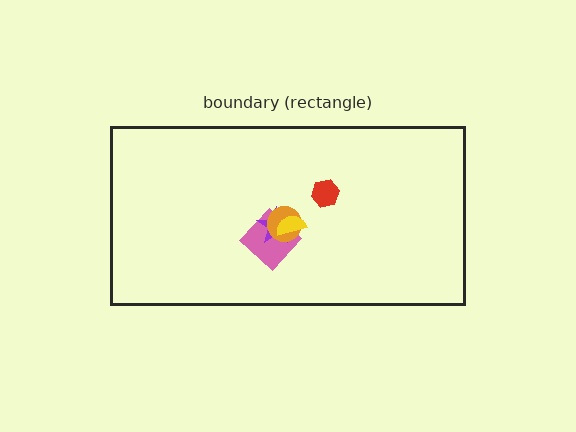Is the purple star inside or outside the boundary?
Inside.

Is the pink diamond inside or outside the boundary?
Inside.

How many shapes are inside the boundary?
5 inside, 0 outside.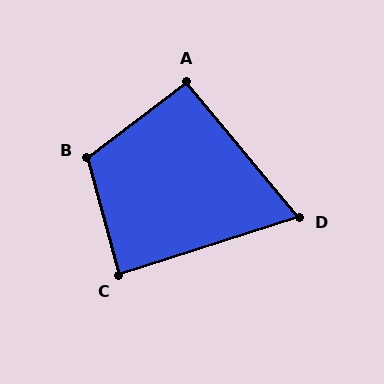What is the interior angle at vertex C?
Approximately 88 degrees (approximately right).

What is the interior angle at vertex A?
Approximately 92 degrees (approximately right).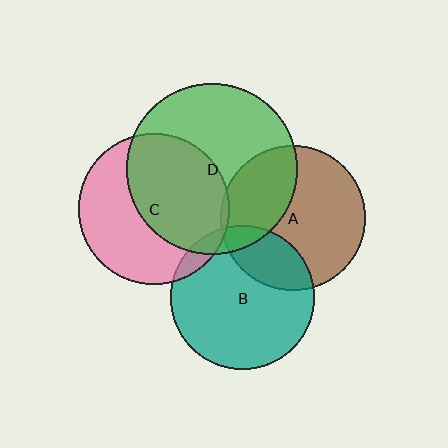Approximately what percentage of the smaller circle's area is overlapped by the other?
Approximately 5%.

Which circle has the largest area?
Circle D (green).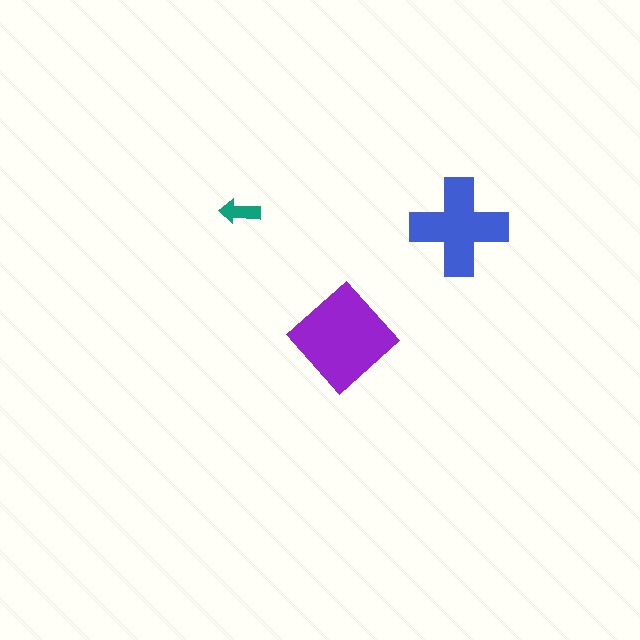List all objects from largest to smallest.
The purple diamond, the blue cross, the teal arrow.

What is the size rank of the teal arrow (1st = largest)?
3rd.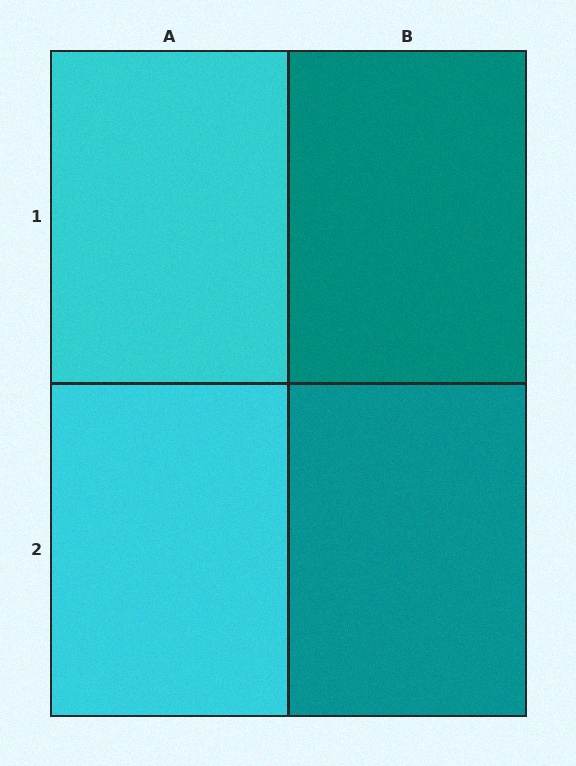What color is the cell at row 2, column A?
Cyan.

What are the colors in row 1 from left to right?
Cyan, teal.